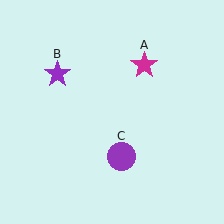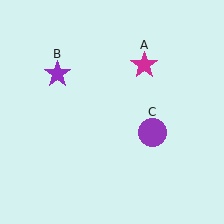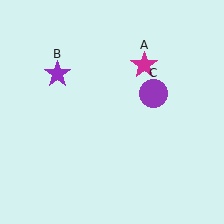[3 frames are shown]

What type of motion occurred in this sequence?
The purple circle (object C) rotated counterclockwise around the center of the scene.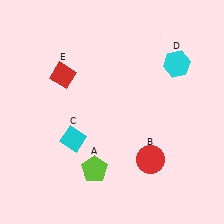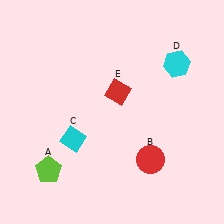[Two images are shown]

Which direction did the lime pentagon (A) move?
The lime pentagon (A) moved left.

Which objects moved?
The objects that moved are: the lime pentagon (A), the red diamond (E).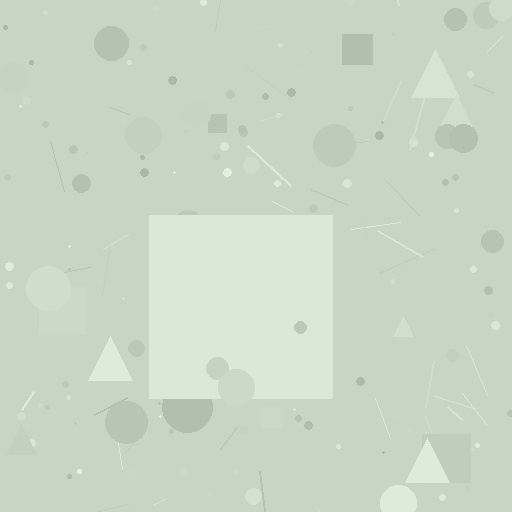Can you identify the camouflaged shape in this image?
The camouflaged shape is a square.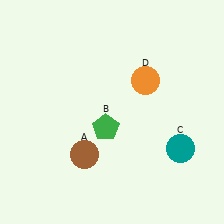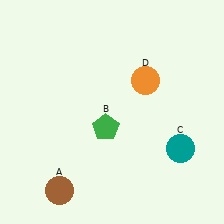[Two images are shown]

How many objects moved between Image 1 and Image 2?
1 object moved between the two images.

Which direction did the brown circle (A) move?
The brown circle (A) moved down.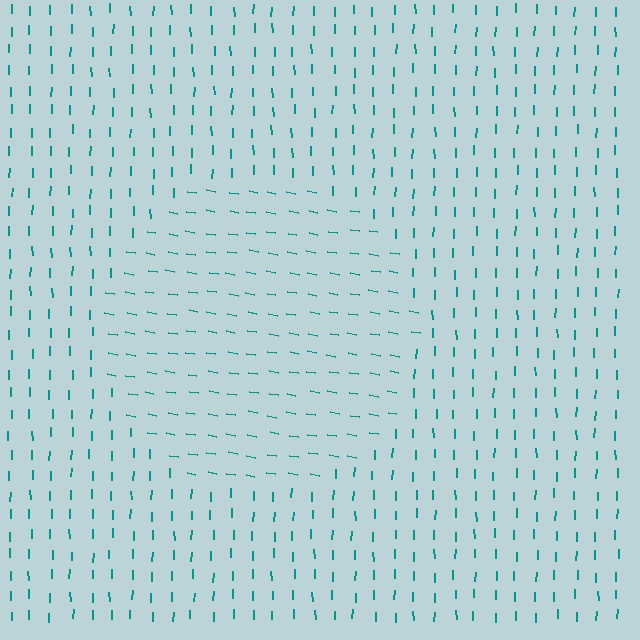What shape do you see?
I see a circle.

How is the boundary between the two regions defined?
The boundary is defined purely by a change in line orientation (approximately 81 degrees difference). All lines are the same color and thickness.